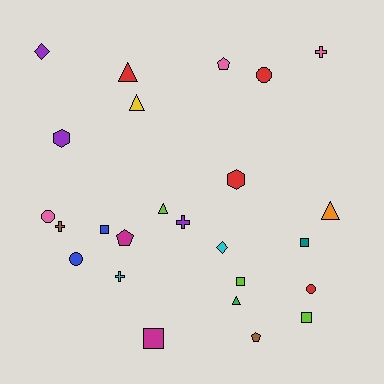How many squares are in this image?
There are 5 squares.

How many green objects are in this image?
There is 1 green object.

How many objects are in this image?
There are 25 objects.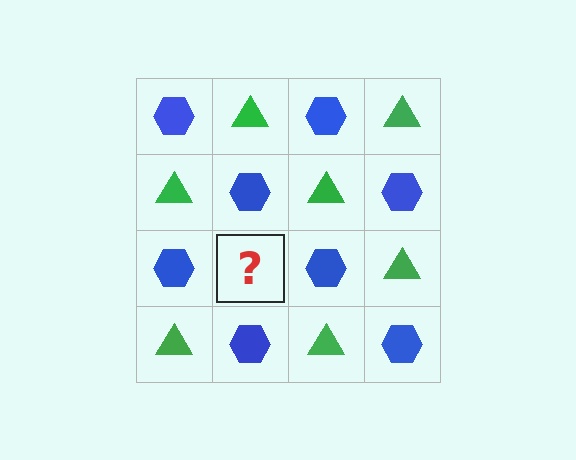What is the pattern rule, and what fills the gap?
The rule is that it alternates blue hexagon and green triangle in a checkerboard pattern. The gap should be filled with a green triangle.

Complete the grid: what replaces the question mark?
The question mark should be replaced with a green triangle.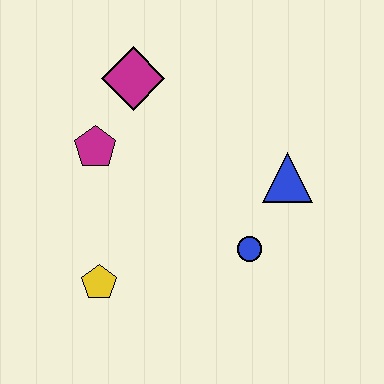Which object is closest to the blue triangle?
The blue circle is closest to the blue triangle.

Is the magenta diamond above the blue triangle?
Yes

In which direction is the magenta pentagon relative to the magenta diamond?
The magenta pentagon is below the magenta diamond.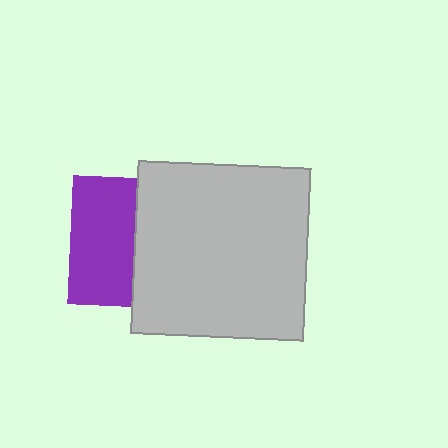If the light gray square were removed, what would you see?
You would see the complete purple square.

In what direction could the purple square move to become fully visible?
The purple square could move left. That would shift it out from behind the light gray square entirely.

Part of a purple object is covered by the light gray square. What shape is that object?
It is a square.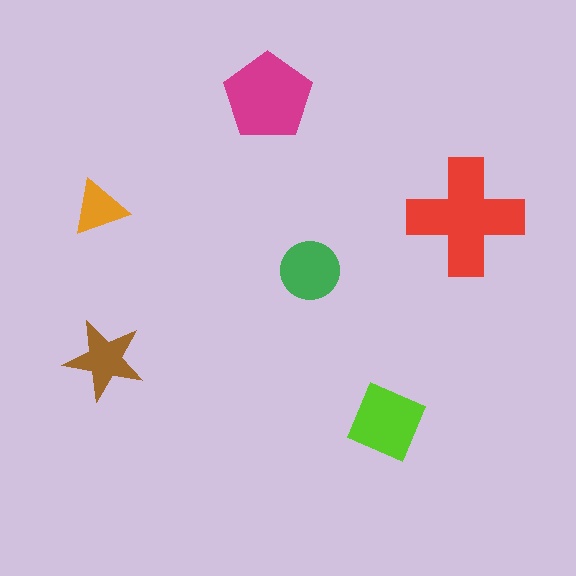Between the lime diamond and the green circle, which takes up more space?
The lime diamond.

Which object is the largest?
The red cross.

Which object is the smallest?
The orange triangle.